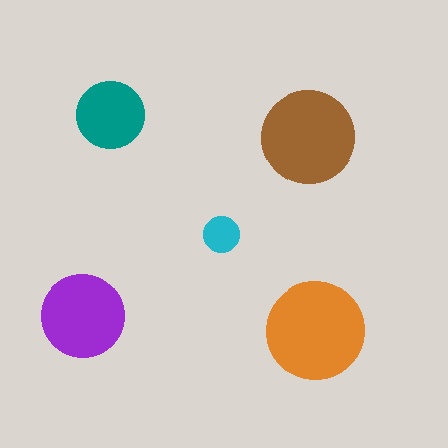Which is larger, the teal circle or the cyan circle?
The teal one.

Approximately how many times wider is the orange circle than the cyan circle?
About 2.5 times wider.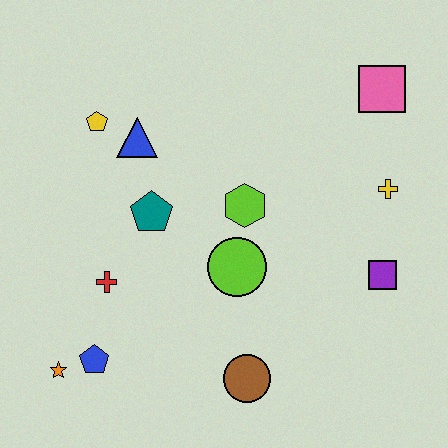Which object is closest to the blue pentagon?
The orange star is closest to the blue pentagon.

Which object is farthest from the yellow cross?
The orange star is farthest from the yellow cross.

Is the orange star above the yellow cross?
No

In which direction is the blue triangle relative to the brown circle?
The blue triangle is above the brown circle.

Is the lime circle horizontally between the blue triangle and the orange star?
No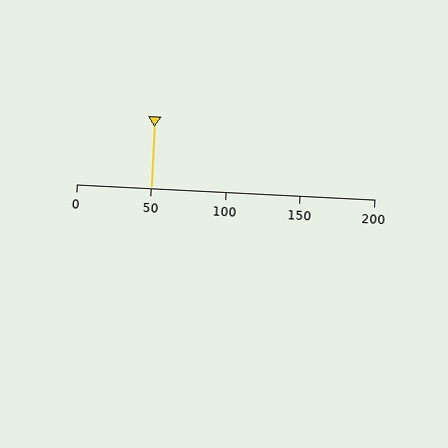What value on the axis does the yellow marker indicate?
The marker indicates approximately 50.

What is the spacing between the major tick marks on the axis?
The major ticks are spaced 50 apart.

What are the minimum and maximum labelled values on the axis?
The axis runs from 0 to 200.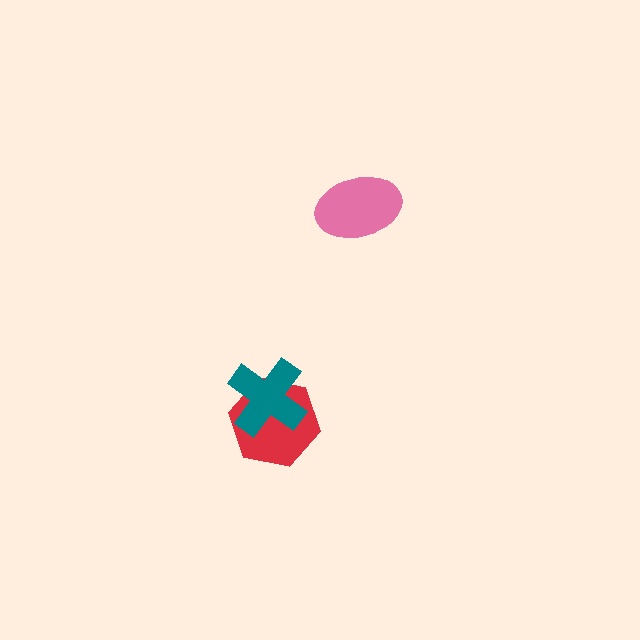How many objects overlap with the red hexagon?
1 object overlaps with the red hexagon.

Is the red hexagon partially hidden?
Yes, it is partially covered by another shape.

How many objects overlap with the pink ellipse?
0 objects overlap with the pink ellipse.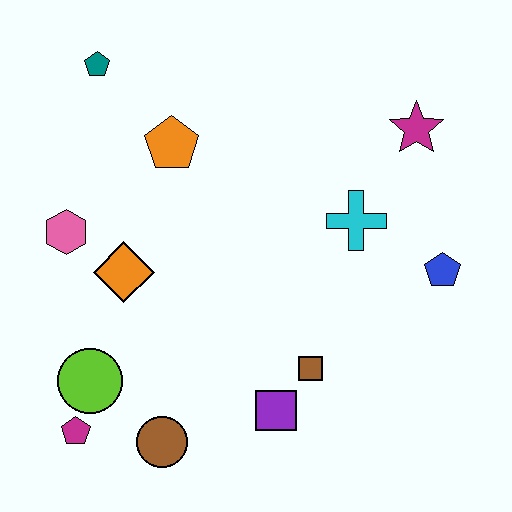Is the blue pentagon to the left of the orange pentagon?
No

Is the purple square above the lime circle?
No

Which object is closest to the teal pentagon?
The orange pentagon is closest to the teal pentagon.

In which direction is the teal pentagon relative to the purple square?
The teal pentagon is above the purple square.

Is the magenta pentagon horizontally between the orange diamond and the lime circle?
No